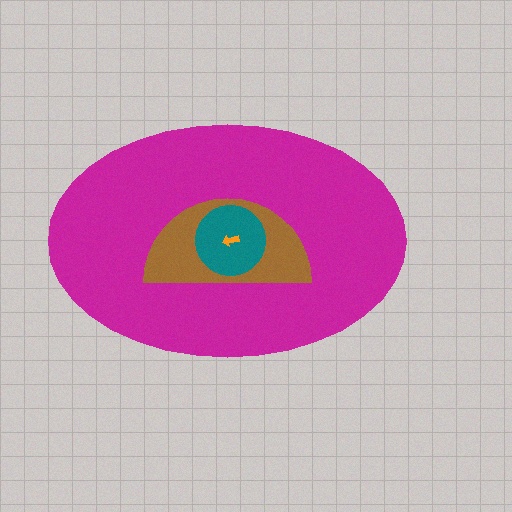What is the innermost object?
The orange arrow.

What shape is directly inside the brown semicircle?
The teal circle.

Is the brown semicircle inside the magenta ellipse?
Yes.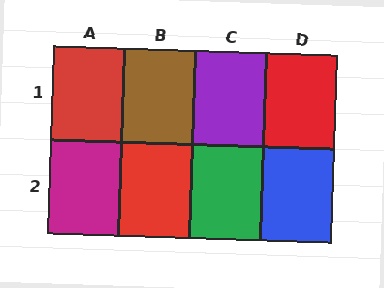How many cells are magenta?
1 cell is magenta.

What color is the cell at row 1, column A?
Red.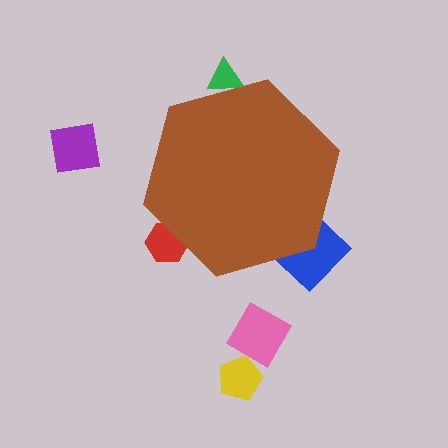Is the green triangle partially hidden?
Yes, the green triangle is partially hidden behind the brown hexagon.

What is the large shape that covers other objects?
A brown hexagon.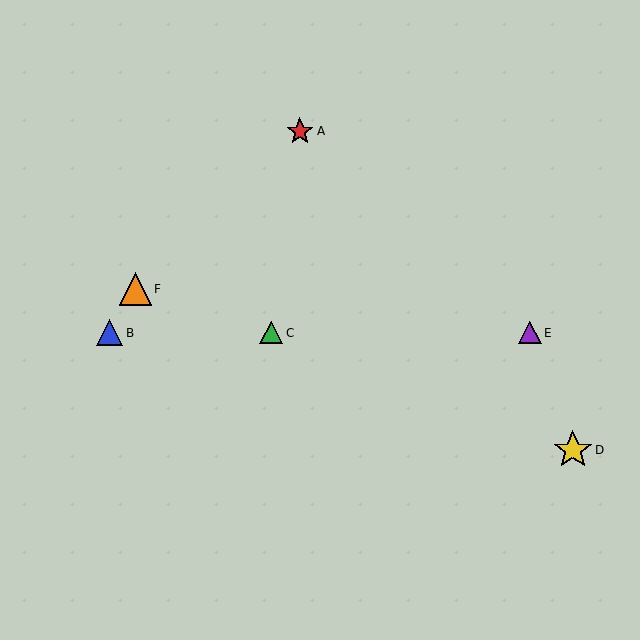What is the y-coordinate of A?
Object A is at y≈131.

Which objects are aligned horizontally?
Objects B, C, E are aligned horizontally.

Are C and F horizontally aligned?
No, C is at y≈333 and F is at y≈289.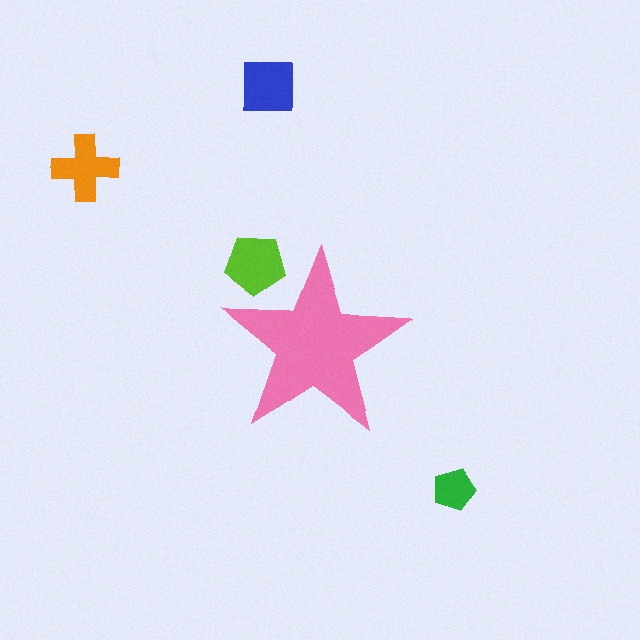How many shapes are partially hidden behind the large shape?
1 shape is partially hidden.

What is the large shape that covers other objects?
A pink star.